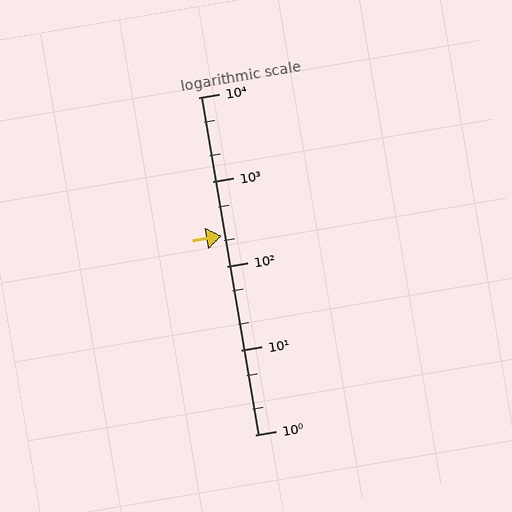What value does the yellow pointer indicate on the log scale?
The pointer indicates approximately 230.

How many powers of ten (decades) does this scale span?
The scale spans 4 decades, from 1 to 10000.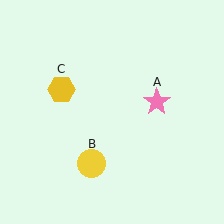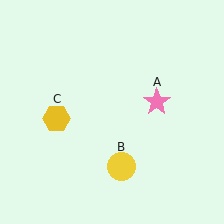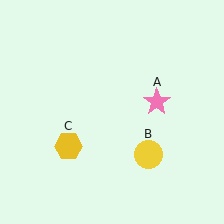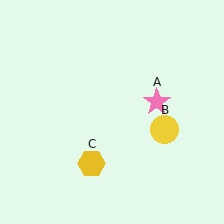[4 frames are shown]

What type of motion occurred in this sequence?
The yellow circle (object B), yellow hexagon (object C) rotated counterclockwise around the center of the scene.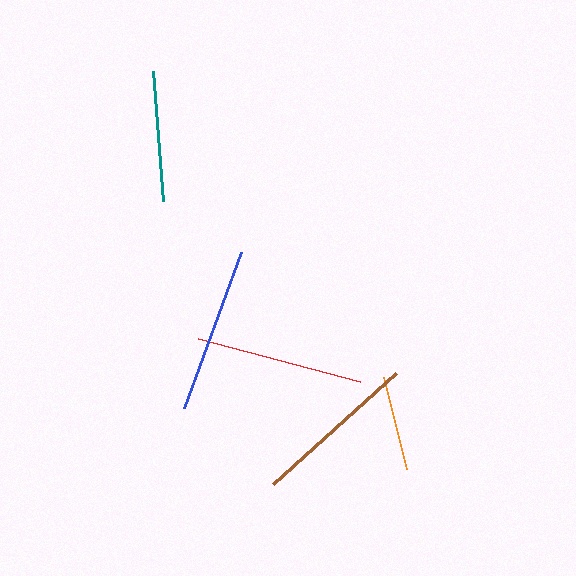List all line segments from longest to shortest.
From longest to shortest: red, blue, brown, teal, orange.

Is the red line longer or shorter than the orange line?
The red line is longer than the orange line.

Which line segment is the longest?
The red line is the longest at approximately 168 pixels.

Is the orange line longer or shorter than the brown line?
The brown line is longer than the orange line.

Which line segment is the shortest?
The orange line is the shortest at approximately 95 pixels.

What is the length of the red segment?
The red segment is approximately 168 pixels long.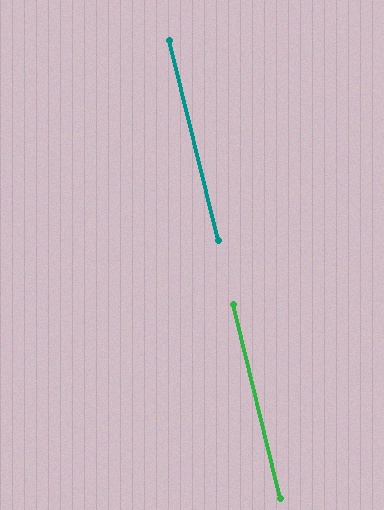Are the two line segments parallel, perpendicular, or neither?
Parallel — their directions differ by only 0.5°.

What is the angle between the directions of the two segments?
Approximately 0 degrees.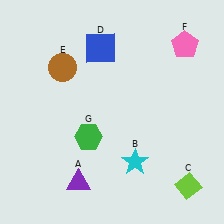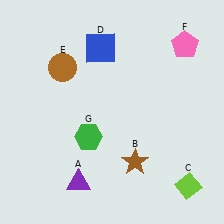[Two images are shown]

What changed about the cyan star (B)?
In Image 1, B is cyan. In Image 2, it changed to brown.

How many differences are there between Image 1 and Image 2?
There is 1 difference between the two images.